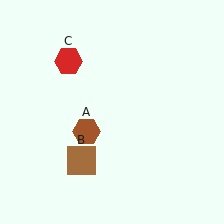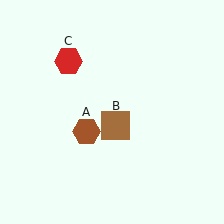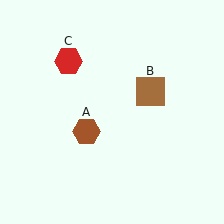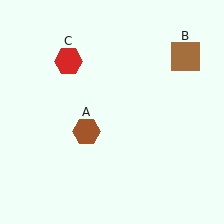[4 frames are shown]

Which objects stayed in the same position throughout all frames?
Brown hexagon (object A) and red hexagon (object C) remained stationary.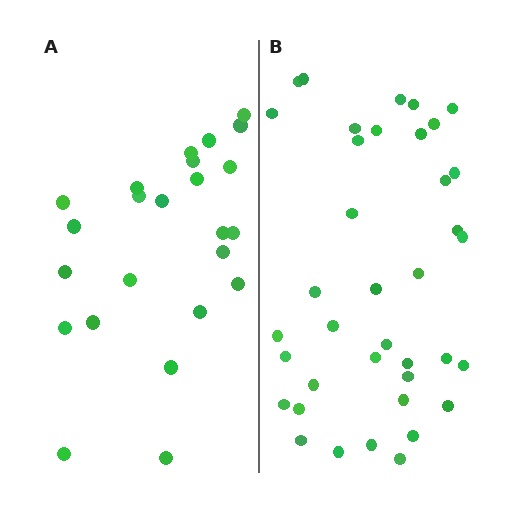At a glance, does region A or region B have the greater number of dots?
Region B (the right region) has more dots.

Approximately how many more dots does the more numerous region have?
Region B has approximately 15 more dots than region A.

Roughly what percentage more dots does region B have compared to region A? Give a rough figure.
About 60% more.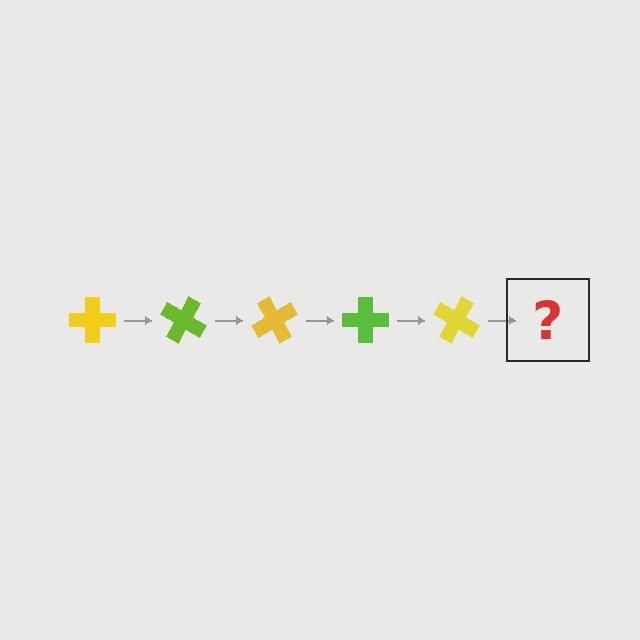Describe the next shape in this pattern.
It should be a lime cross, rotated 150 degrees from the start.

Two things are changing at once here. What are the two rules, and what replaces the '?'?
The two rules are that it rotates 30 degrees each step and the color cycles through yellow and lime. The '?' should be a lime cross, rotated 150 degrees from the start.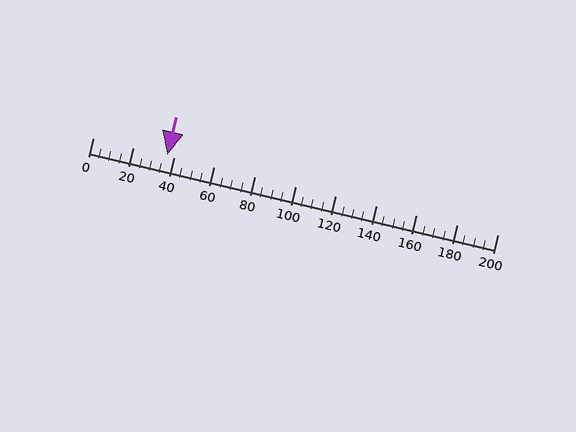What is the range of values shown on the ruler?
The ruler shows values from 0 to 200.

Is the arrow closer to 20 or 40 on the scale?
The arrow is closer to 40.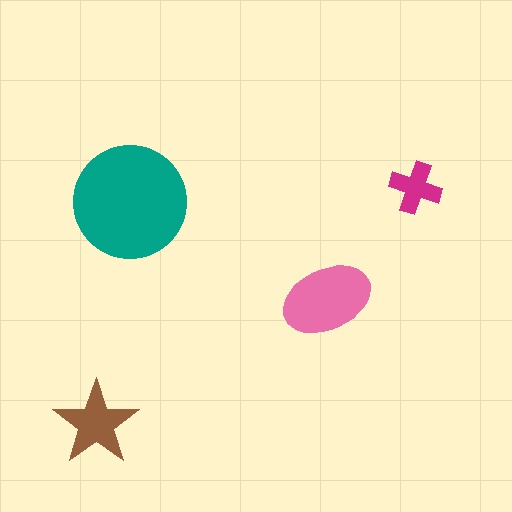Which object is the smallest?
The magenta cross.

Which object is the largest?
The teal circle.